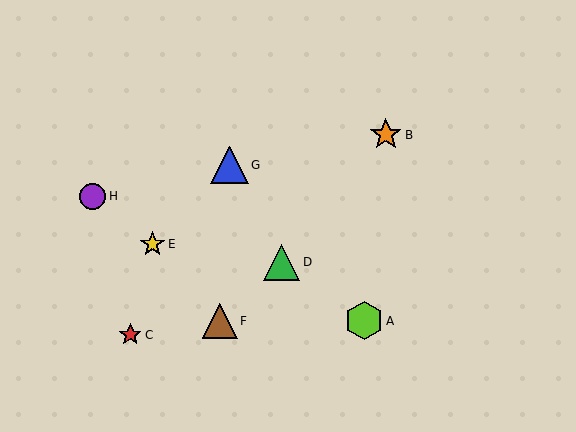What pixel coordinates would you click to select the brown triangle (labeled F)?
Click at (220, 321) to select the brown triangle F.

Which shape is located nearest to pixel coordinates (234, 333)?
The brown triangle (labeled F) at (220, 321) is nearest to that location.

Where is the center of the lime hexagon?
The center of the lime hexagon is at (364, 321).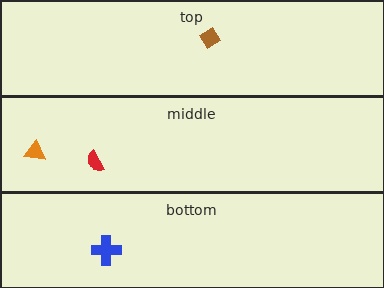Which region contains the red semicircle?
The middle region.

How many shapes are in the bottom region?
1.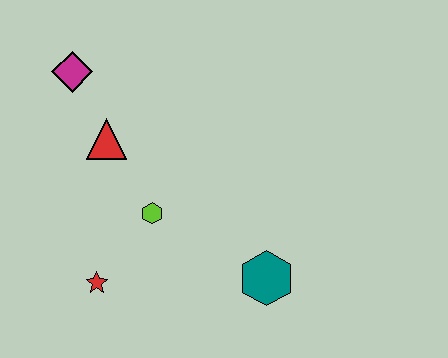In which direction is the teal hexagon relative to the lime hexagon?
The teal hexagon is to the right of the lime hexagon.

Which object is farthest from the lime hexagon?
The magenta diamond is farthest from the lime hexagon.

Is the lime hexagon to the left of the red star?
No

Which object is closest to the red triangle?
The magenta diamond is closest to the red triangle.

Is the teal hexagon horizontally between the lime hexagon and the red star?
No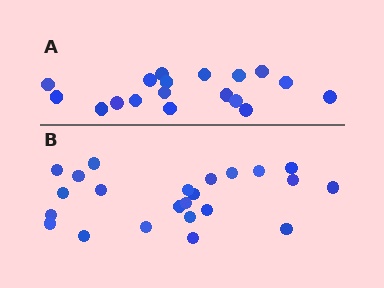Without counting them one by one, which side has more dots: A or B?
Region B (the bottom region) has more dots.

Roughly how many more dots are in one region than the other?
Region B has about 5 more dots than region A.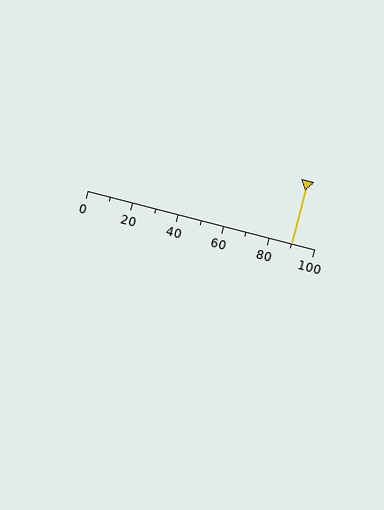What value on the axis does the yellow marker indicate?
The marker indicates approximately 90.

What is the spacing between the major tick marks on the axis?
The major ticks are spaced 20 apart.